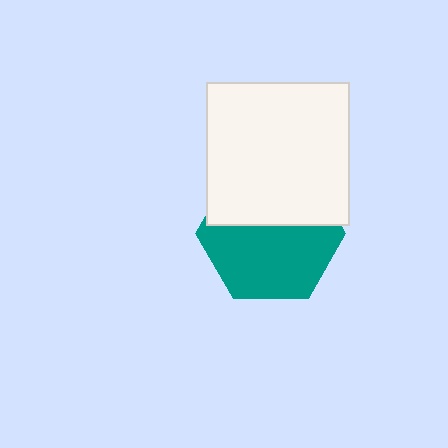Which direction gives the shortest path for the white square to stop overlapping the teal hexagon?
Moving up gives the shortest separation.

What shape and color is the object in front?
The object in front is a white square.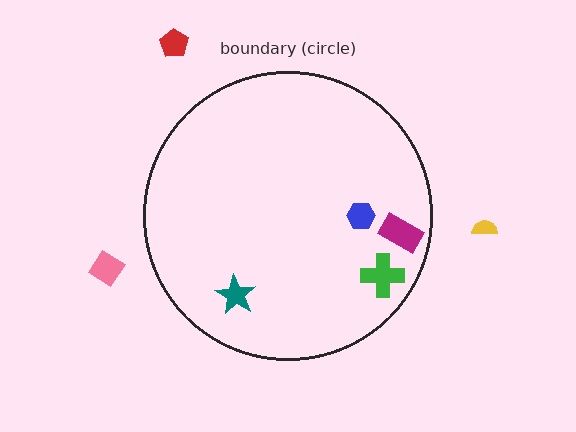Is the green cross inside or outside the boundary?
Inside.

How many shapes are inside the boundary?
4 inside, 3 outside.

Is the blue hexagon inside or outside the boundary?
Inside.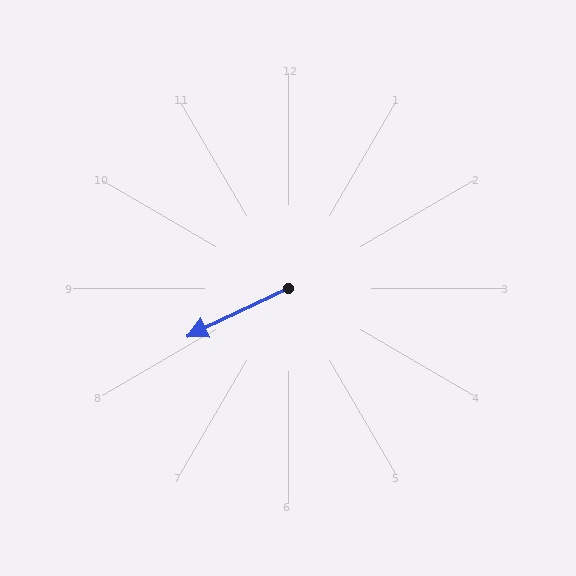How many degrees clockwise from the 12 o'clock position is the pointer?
Approximately 245 degrees.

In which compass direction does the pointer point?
Southwest.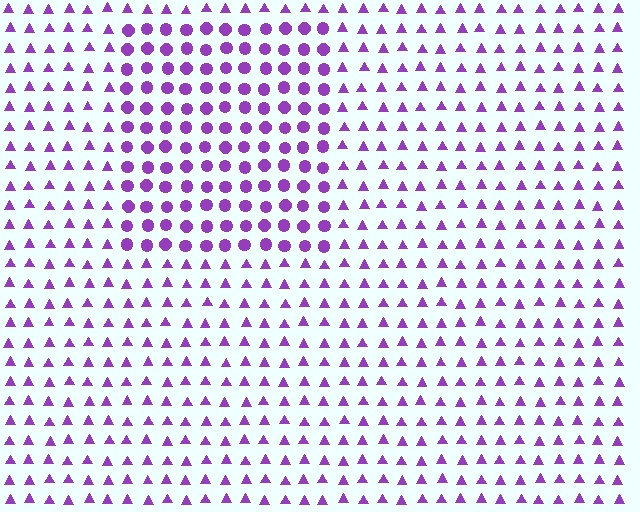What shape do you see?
I see a rectangle.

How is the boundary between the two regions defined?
The boundary is defined by a change in element shape: circles inside vs. triangles outside. All elements share the same color and spacing.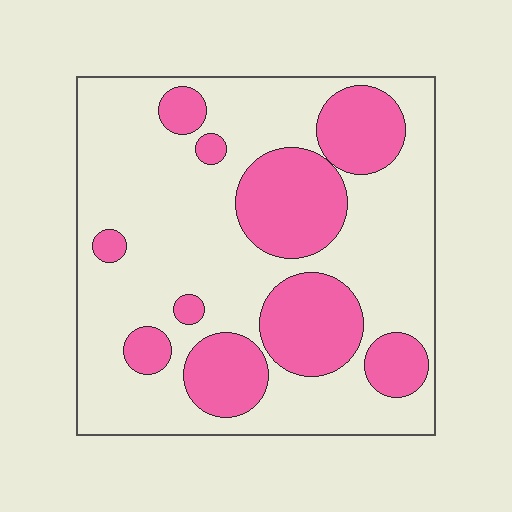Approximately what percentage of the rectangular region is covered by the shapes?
Approximately 30%.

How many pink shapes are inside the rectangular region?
10.